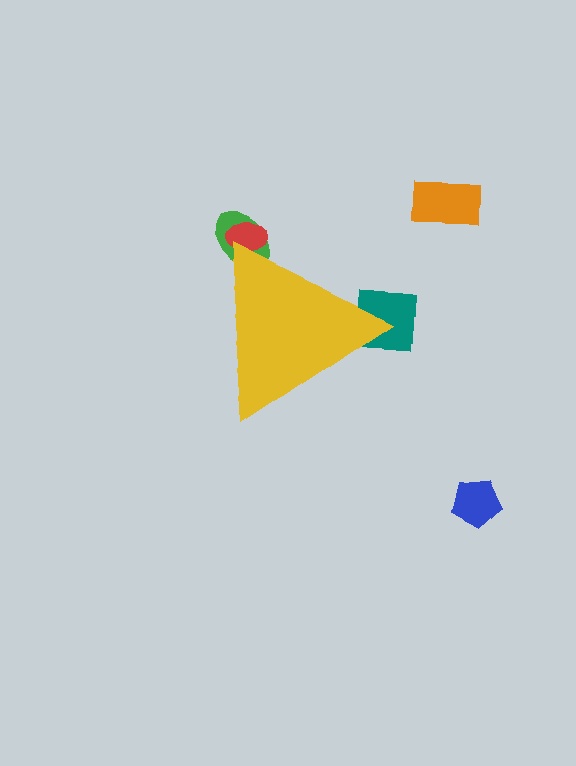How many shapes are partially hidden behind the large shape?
3 shapes are partially hidden.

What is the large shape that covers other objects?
A yellow triangle.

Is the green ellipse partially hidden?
Yes, the green ellipse is partially hidden behind the yellow triangle.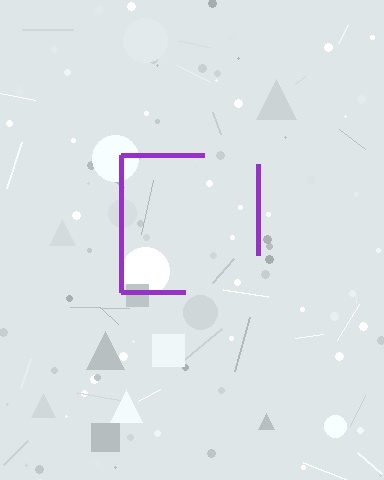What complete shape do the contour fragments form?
The contour fragments form a square.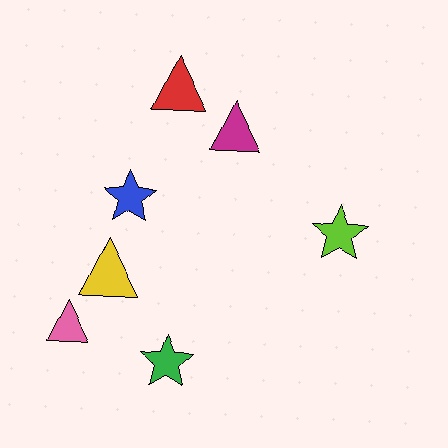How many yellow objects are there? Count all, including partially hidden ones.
There is 1 yellow object.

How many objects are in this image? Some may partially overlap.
There are 7 objects.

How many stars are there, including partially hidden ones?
There are 3 stars.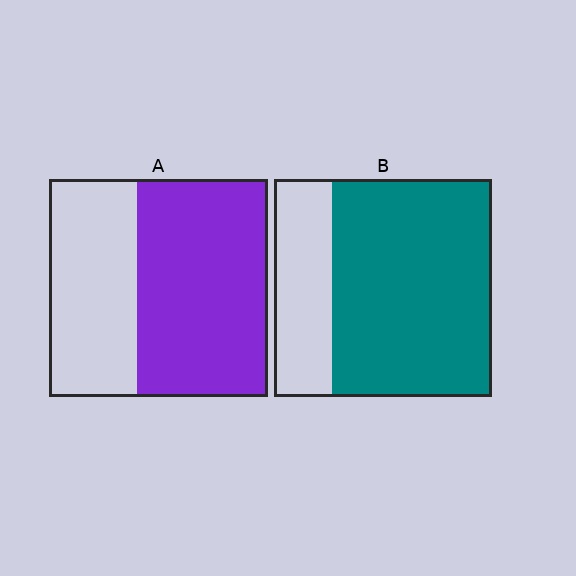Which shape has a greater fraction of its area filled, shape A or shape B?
Shape B.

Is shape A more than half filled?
Yes.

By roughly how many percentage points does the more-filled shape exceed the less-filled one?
By roughly 15 percentage points (B over A).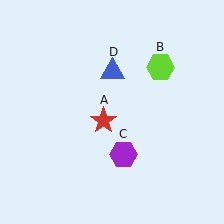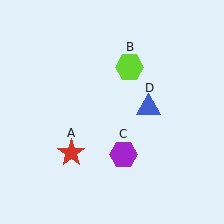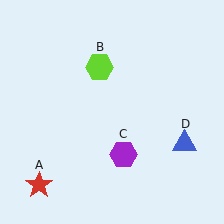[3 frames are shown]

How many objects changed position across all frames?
3 objects changed position: red star (object A), lime hexagon (object B), blue triangle (object D).